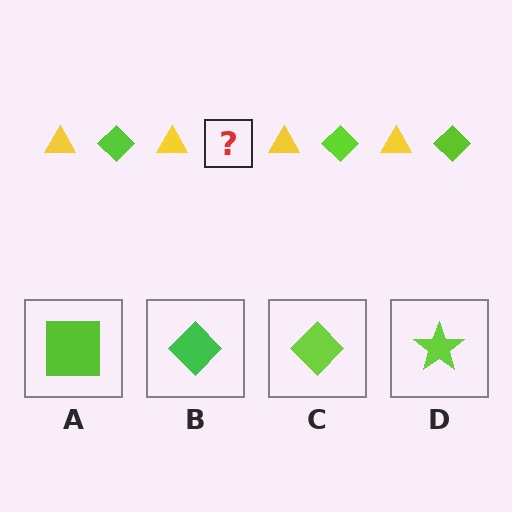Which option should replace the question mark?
Option C.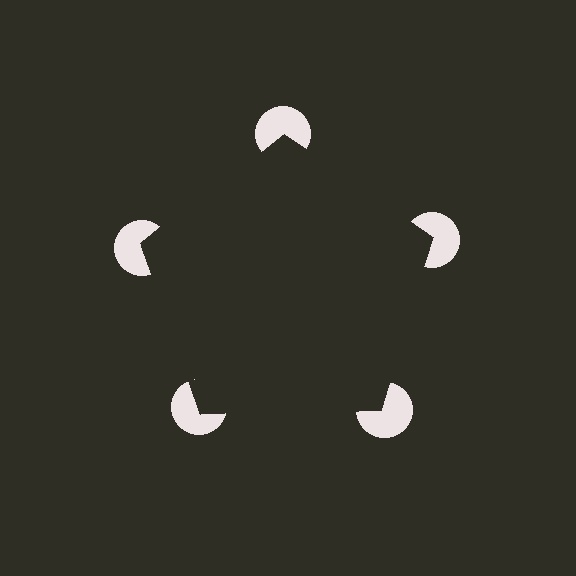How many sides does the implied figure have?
5 sides.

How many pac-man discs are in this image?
There are 5 — one at each vertex of the illusory pentagon.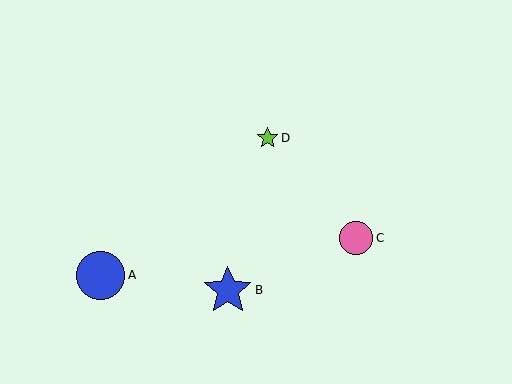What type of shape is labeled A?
Shape A is a blue circle.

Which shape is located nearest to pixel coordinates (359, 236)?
The pink circle (labeled C) at (356, 238) is nearest to that location.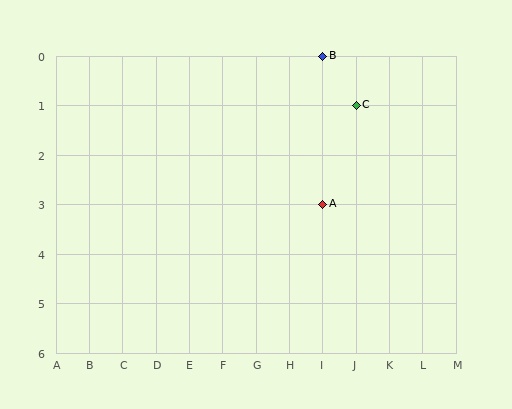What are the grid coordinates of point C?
Point C is at grid coordinates (J, 1).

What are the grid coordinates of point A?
Point A is at grid coordinates (I, 3).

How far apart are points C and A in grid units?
Points C and A are 1 column and 2 rows apart (about 2.2 grid units diagonally).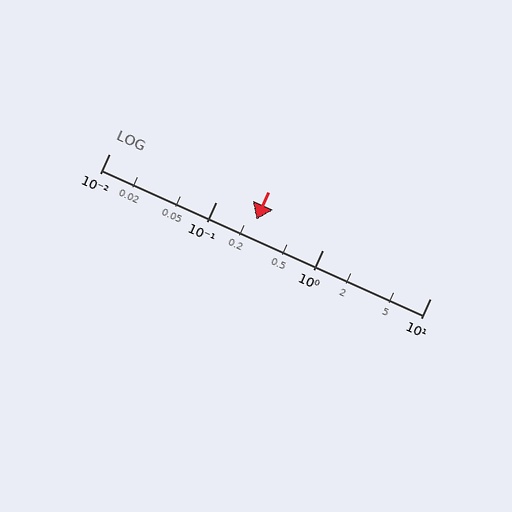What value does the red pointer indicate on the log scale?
The pointer indicates approximately 0.24.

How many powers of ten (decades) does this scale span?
The scale spans 3 decades, from 0.01 to 10.